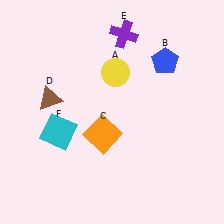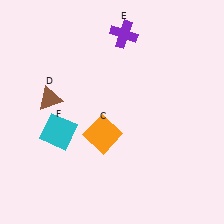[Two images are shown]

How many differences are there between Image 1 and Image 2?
There are 2 differences between the two images.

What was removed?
The blue pentagon (B), the yellow circle (A) were removed in Image 2.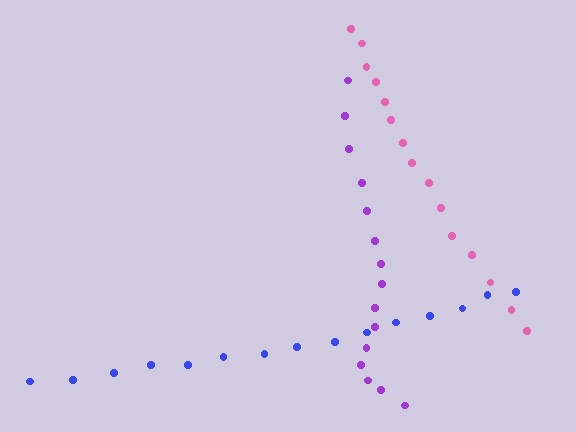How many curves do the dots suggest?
There are 3 distinct paths.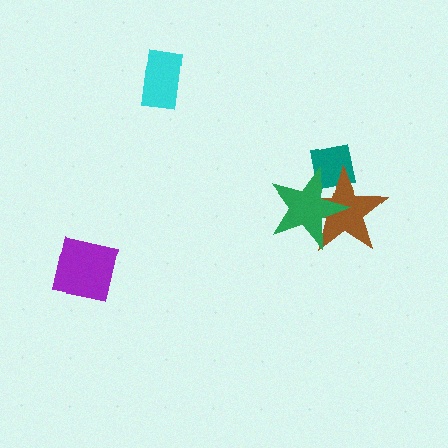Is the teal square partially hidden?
Yes, it is partially covered by another shape.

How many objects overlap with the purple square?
0 objects overlap with the purple square.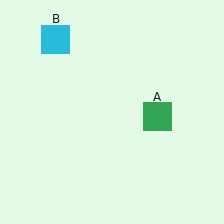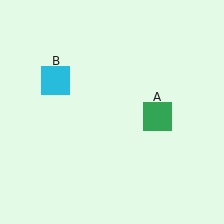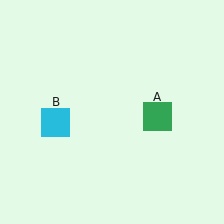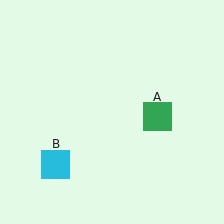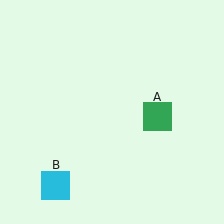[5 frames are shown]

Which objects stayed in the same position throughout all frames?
Green square (object A) remained stationary.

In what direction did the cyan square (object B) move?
The cyan square (object B) moved down.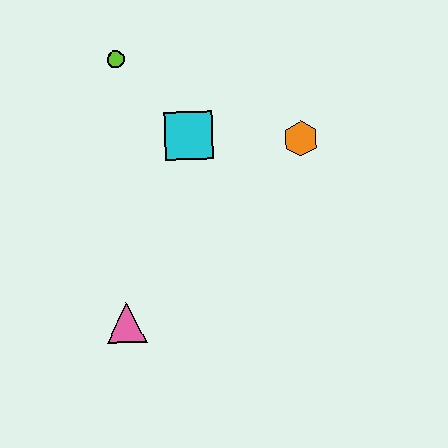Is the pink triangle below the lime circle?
Yes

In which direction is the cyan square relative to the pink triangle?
The cyan square is above the pink triangle.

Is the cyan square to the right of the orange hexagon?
No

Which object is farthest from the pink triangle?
The lime circle is farthest from the pink triangle.